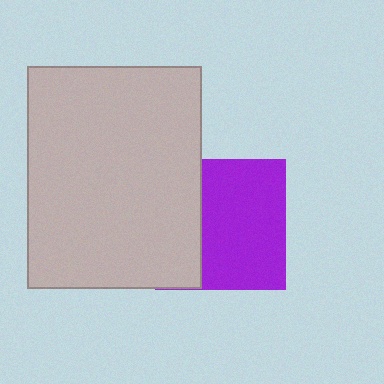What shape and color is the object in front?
The object in front is a light gray rectangle.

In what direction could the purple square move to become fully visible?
The purple square could move right. That would shift it out from behind the light gray rectangle entirely.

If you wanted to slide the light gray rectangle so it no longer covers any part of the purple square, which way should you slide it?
Slide it left — that is the most direct way to separate the two shapes.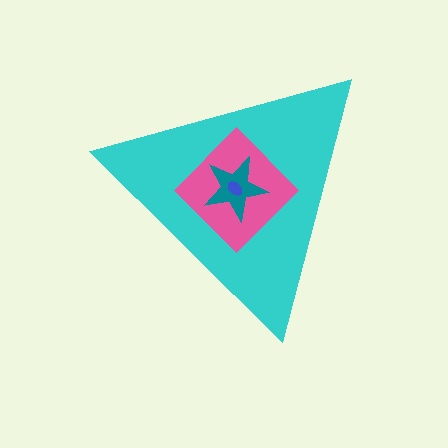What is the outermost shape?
The cyan triangle.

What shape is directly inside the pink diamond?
The teal star.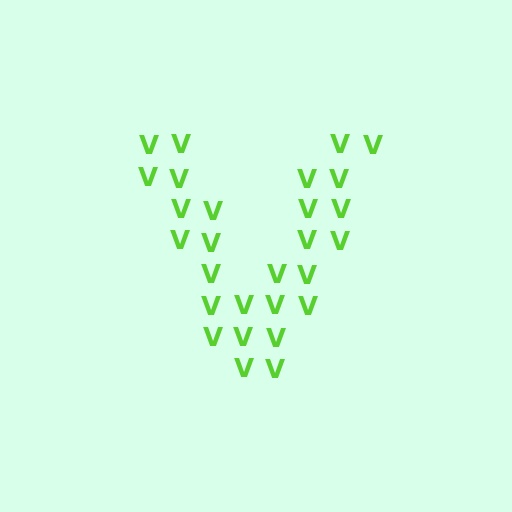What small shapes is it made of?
It is made of small letter V's.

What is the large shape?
The large shape is the letter V.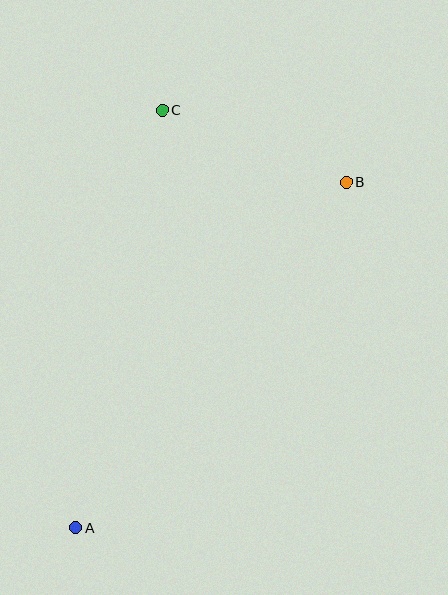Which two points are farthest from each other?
Points A and B are farthest from each other.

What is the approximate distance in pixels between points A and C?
The distance between A and C is approximately 426 pixels.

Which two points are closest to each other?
Points B and C are closest to each other.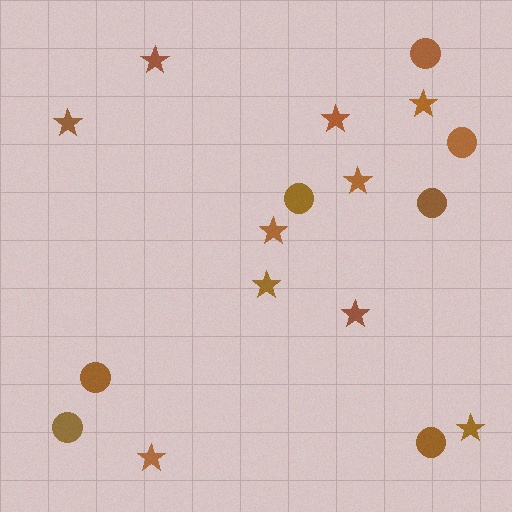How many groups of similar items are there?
There are 2 groups: one group of circles (7) and one group of stars (10).